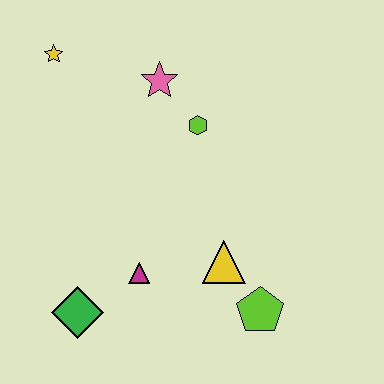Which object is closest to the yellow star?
The pink star is closest to the yellow star.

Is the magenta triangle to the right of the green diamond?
Yes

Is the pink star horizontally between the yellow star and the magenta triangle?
No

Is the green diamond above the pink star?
No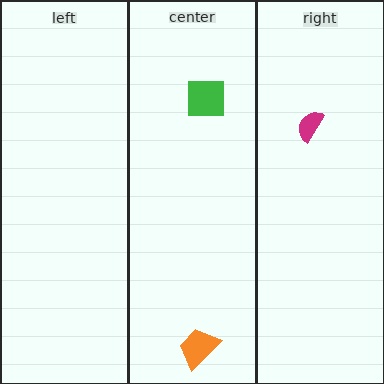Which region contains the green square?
The center region.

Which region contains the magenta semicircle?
The right region.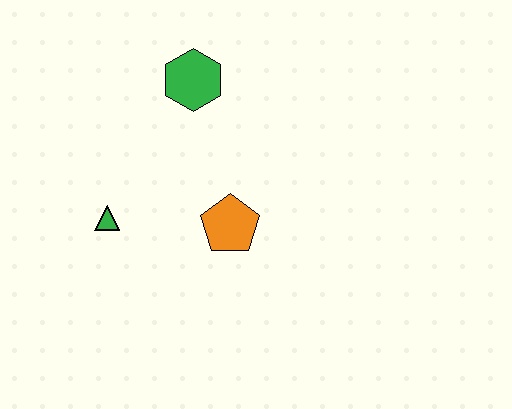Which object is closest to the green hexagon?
The orange pentagon is closest to the green hexagon.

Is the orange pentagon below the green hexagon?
Yes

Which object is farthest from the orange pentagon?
The green hexagon is farthest from the orange pentagon.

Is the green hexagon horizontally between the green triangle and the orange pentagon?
Yes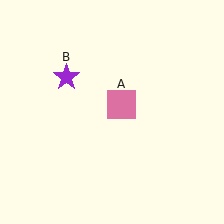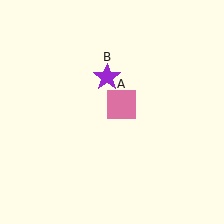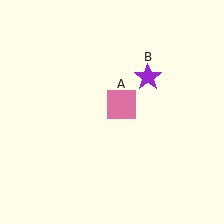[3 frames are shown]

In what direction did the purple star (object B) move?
The purple star (object B) moved right.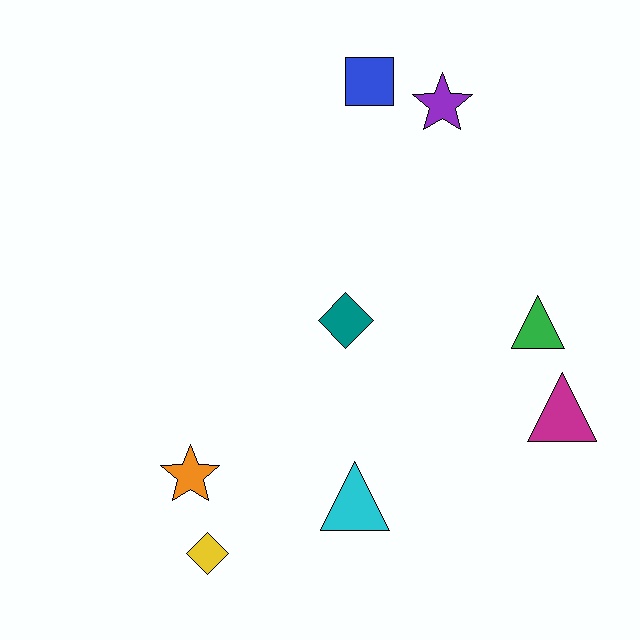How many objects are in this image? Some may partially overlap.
There are 8 objects.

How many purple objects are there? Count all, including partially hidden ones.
There is 1 purple object.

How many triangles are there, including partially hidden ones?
There are 3 triangles.